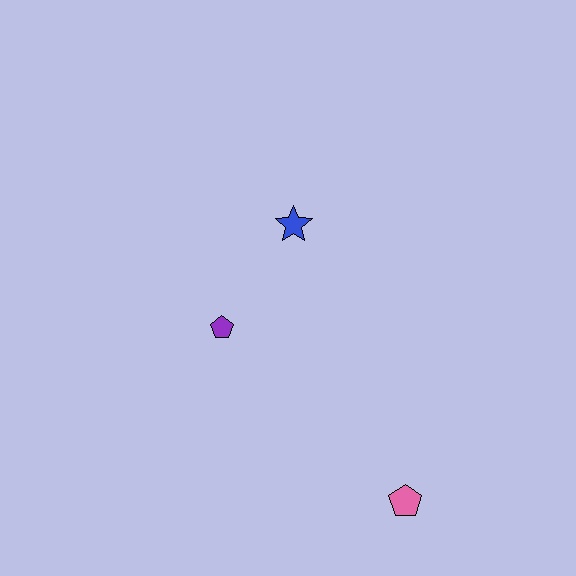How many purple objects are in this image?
There is 1 purple object.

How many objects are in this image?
There are 3 objects.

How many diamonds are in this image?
There are no diamonds.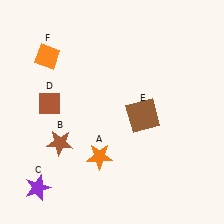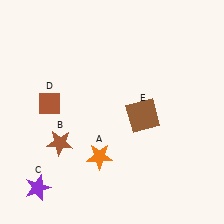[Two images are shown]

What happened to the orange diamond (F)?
The orange diamond (F) was removed in Image 2. It was in the top-left area of Image 1.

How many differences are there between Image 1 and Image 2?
There is 1 difference between the two images.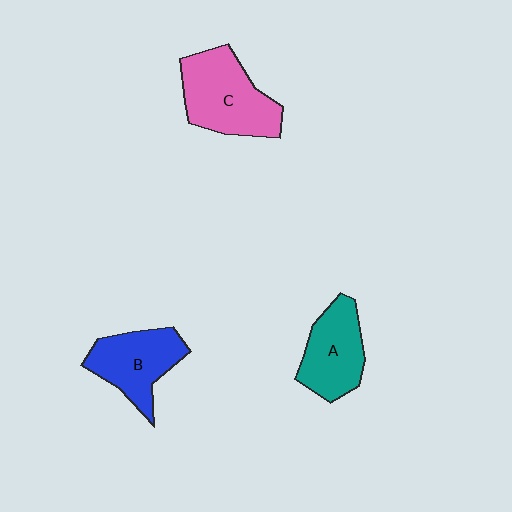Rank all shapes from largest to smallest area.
From largest to smallest: C (pink), B (blue), A (teal).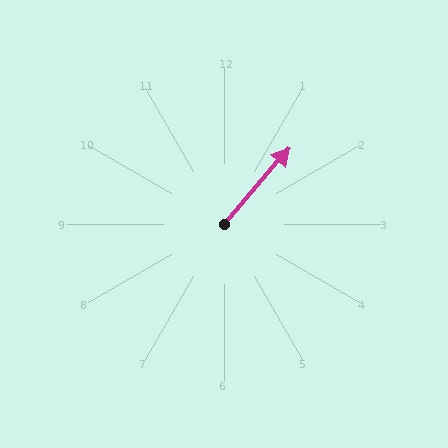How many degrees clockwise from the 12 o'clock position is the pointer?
Approximately 41 degrees.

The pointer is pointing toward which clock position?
Roughly 1 o'clock.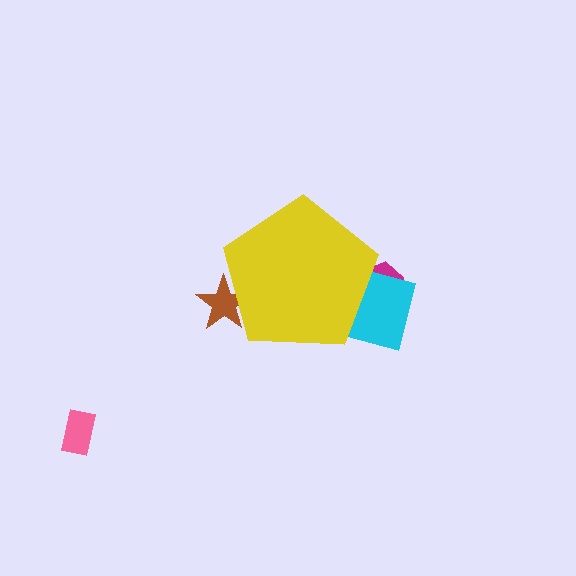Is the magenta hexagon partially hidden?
Yes, the magenta hexagon is partially hidden behind the yellow pentagon.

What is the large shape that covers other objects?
A yellow pentagon.